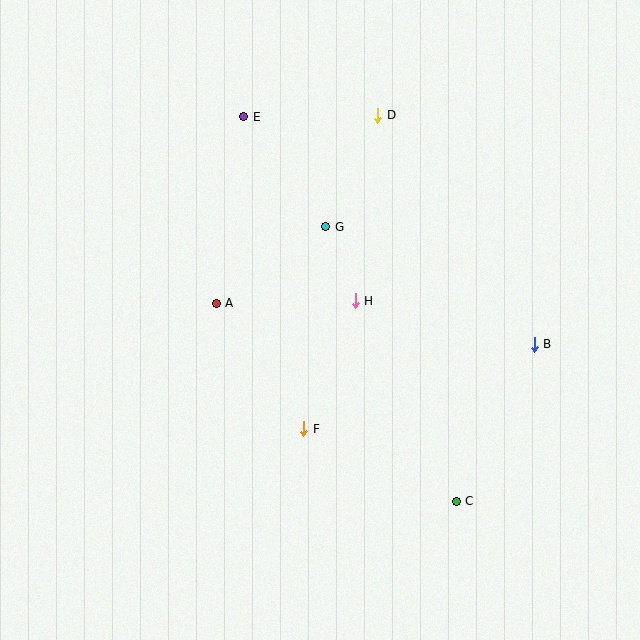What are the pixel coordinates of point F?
Point F is at (304, 429).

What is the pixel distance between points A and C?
The distance between A and C is 311 pixels.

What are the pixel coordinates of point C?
Point C is at (456, 501).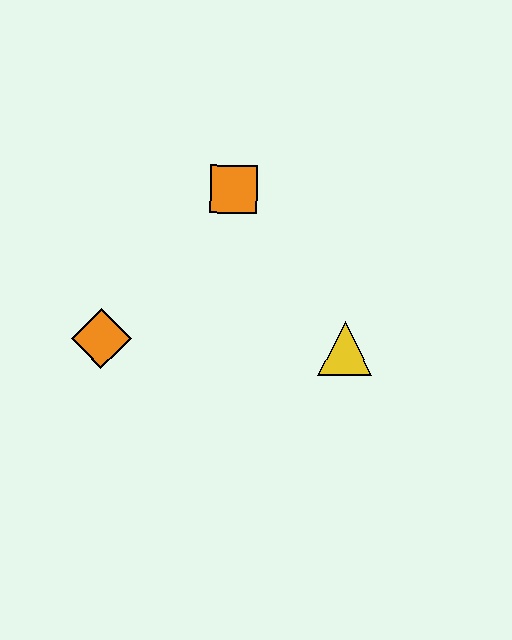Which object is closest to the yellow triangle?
The orange square is closest to the yellow triangle.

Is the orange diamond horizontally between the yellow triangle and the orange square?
No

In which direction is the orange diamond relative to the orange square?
The orange diamond is below the orange square.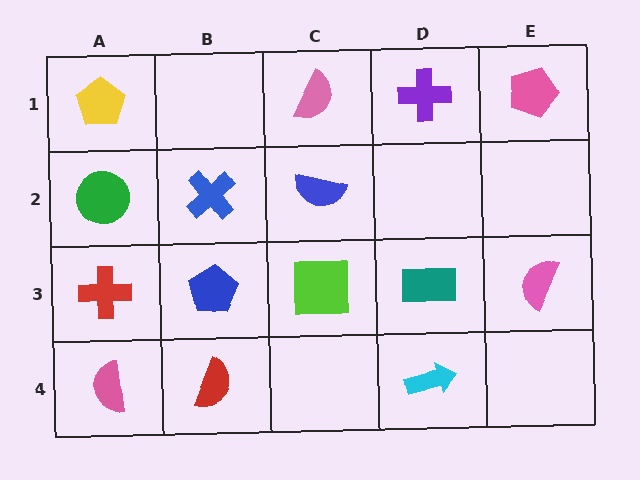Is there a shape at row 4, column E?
No, that cell is empty.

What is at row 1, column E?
A pink pentagon.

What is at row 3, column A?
A red cross.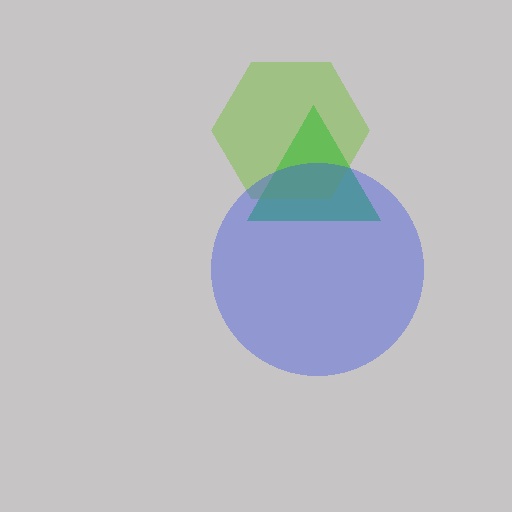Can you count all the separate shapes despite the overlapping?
Yes, there are 3 separate shapes.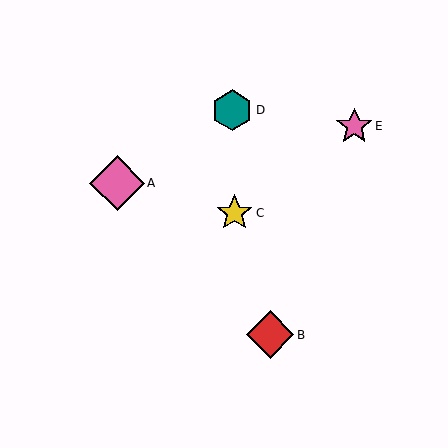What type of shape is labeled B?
Shape B is a red diamond.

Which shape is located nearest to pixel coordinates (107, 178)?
The pink diamond (labeled A) at (117, 183) is nearest to that location.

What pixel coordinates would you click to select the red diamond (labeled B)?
Click at (270, 335) to select the red diamond B.